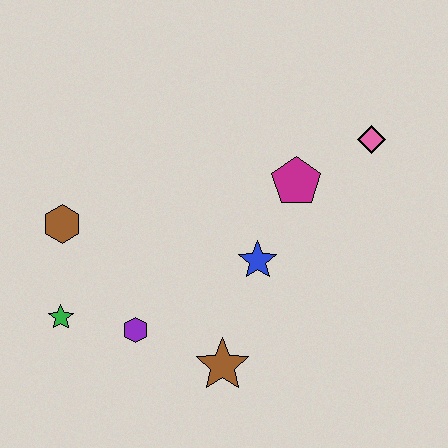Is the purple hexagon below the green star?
Yes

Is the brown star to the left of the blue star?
Yes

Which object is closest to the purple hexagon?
The green star is closest to the purple hexagon.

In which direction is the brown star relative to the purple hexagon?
The brown star is to the right of the purple hexagon.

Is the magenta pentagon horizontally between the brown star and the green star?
No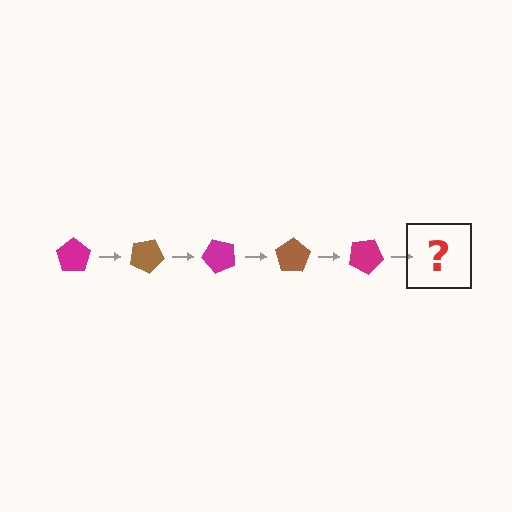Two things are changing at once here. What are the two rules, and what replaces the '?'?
The two rules are that it rotates 25 degrees each step and the color cycles through magenta and brown. The '?' should be a brown pentagon, rotated 125 degrees from the start.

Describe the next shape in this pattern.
It should be a brown pentagon, rotated 125 degrees from the start.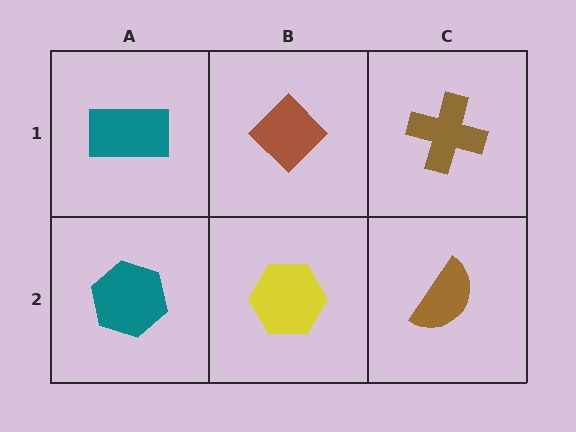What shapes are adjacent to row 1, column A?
A teal hexagon (row 2, column A), a brown diamond (row 1, column B).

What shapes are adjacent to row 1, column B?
A yellow hexagon (row 2, column B), a teal rectangle (row 1, column A), a brown cross (row 1, column C).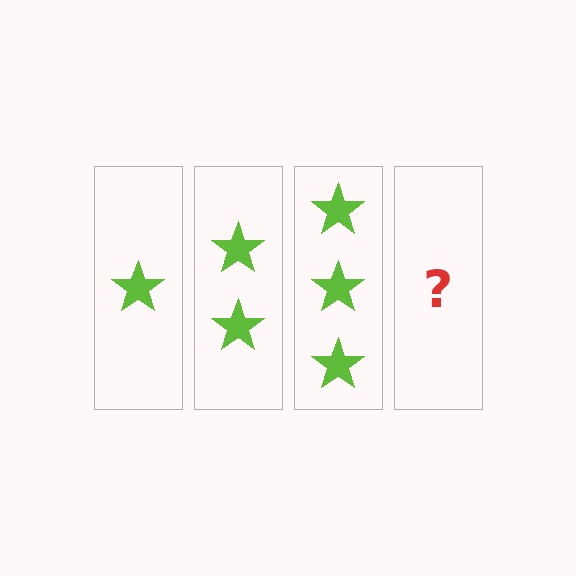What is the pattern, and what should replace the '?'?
The pattern is that each step adds one more star. The '?' should be 4 stars.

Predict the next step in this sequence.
The next step is 4 stars.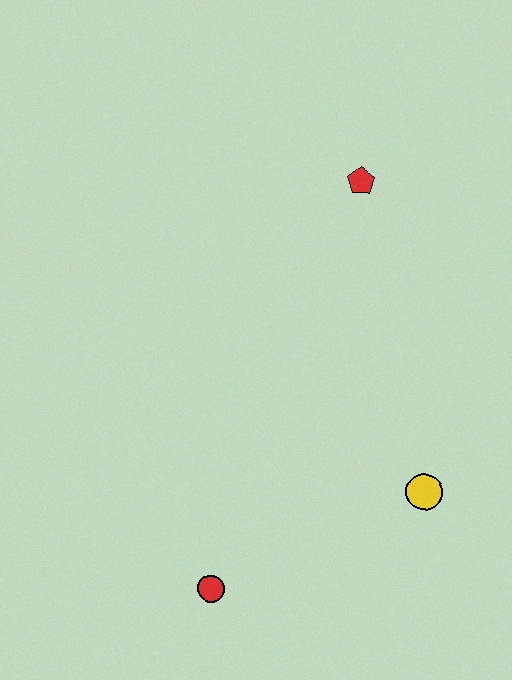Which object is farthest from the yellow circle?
The red pentagon is farthest from the yellow circle.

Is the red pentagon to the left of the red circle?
No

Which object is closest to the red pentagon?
The yellow circle is closest to the red pentagon.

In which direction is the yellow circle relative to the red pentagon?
The yellow circle is below the red pentagon.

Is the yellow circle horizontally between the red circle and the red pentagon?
No